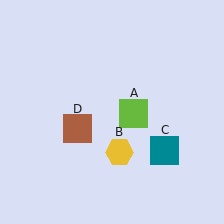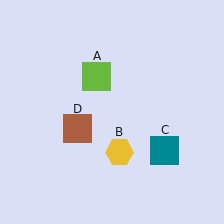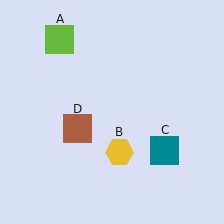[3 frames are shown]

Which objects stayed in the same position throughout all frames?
Yellow hexagon (object B) and teal square (object C) and brown square (object D) remained stationary.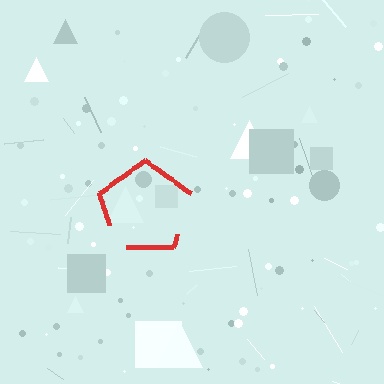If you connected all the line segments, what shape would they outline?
They would outline a pentagon.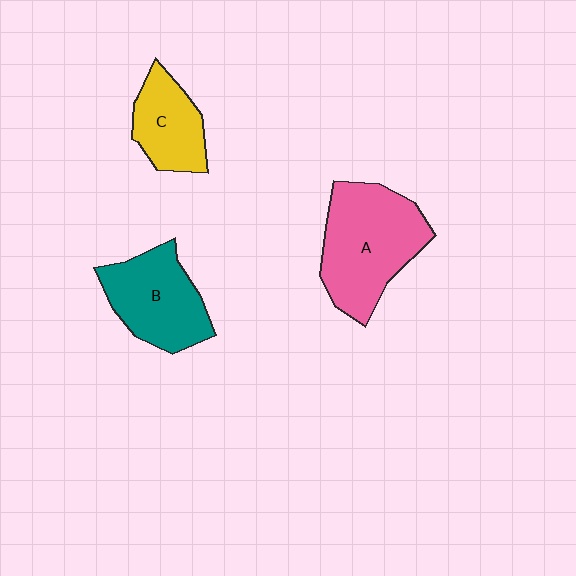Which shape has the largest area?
Shape A (pink).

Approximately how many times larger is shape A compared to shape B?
Approximately 1.3 times.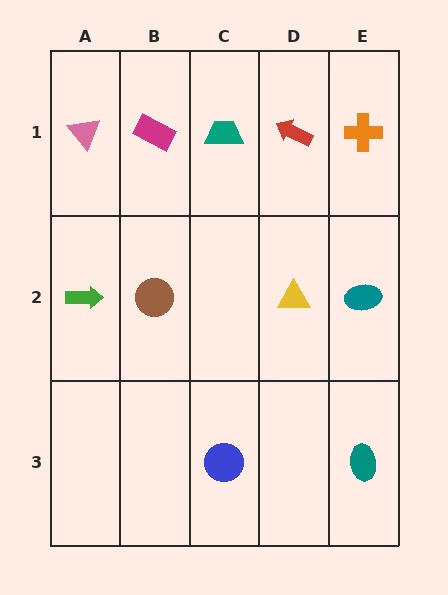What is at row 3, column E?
A teal ellipse.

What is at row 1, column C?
A teal trapezoid.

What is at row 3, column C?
A blue circle.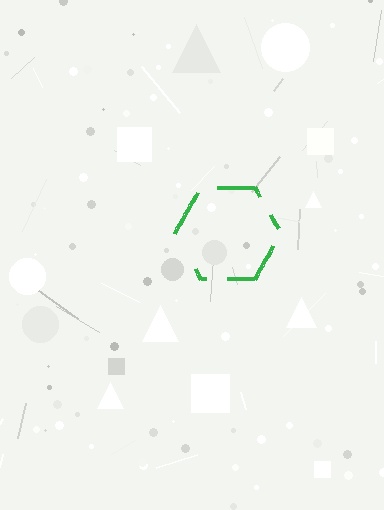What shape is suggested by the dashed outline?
The dashed outline suggests a hexagon.